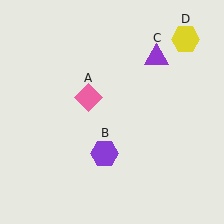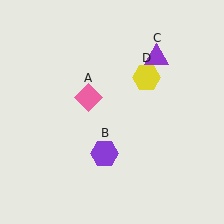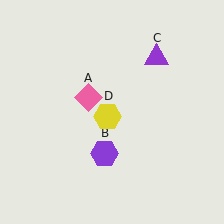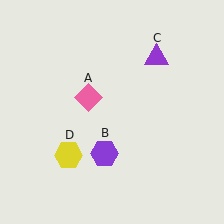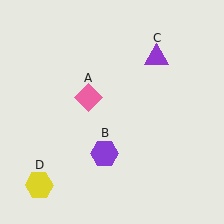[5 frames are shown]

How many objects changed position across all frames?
1 object changed position: yellow hexagon (object D).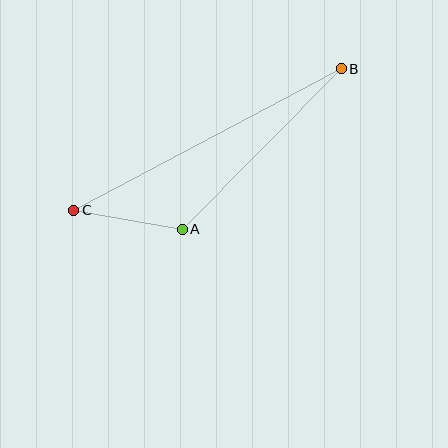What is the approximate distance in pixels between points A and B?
The distance between A and B is approximately 226 pixels.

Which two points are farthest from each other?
Points B and C are farthest from each other.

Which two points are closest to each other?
Points A and C are closest to each other.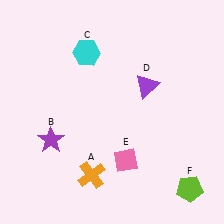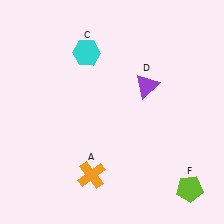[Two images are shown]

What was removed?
The purple star (B), the pink diamond (E) were removed in Image 2.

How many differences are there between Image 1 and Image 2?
There are 2 differences between the two images.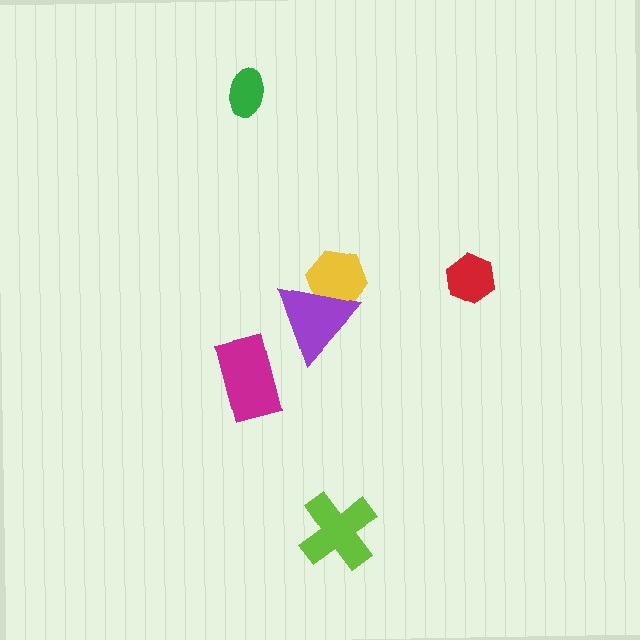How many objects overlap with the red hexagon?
0 objects overlap with the red hexagon.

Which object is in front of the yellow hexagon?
The purple triangle is in front of the yellow hexagon.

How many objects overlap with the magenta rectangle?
0 objects overlap with the magenta rectangle.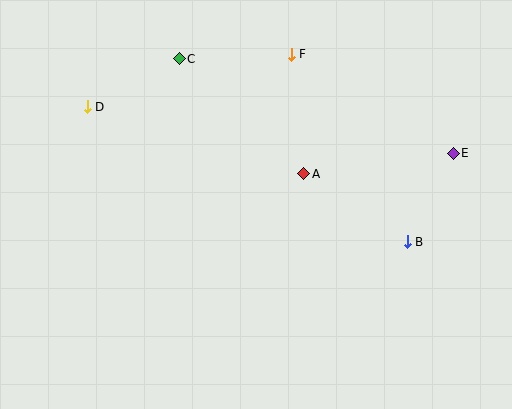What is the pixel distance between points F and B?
The distance between F and B is 221 pixels.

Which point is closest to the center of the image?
Point A at (304, 174) is closest to the center.